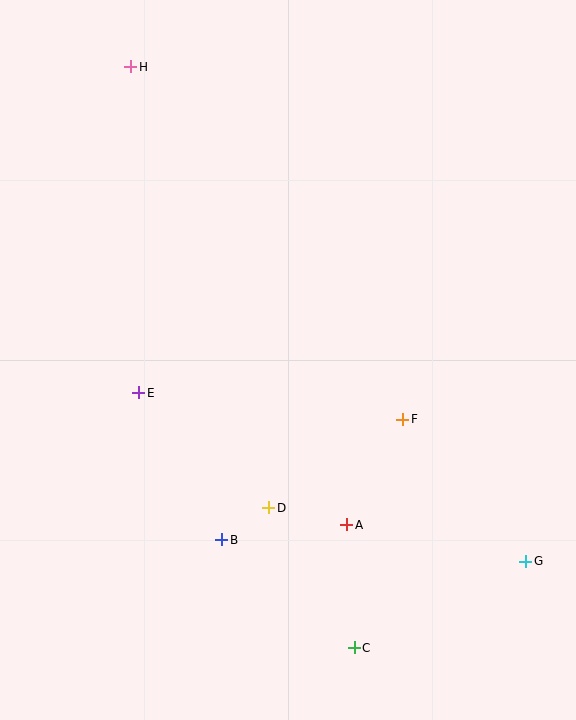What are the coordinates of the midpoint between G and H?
The midpoint between G and H is at (328, 314).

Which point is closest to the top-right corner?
Point H is closest to the top-right corner.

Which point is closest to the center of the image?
Point F at (403, 419) is closest to the center.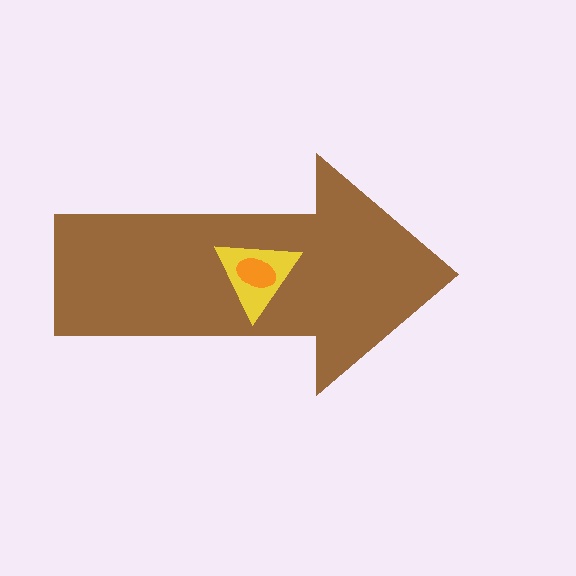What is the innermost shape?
The orange ellipse.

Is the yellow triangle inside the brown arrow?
Yes.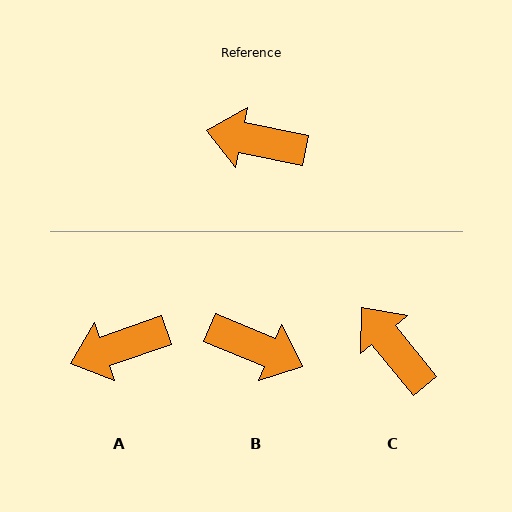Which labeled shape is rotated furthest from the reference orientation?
B, about 169 degrees away.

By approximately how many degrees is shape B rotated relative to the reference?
Approximately 169 degrees counter-clockwise.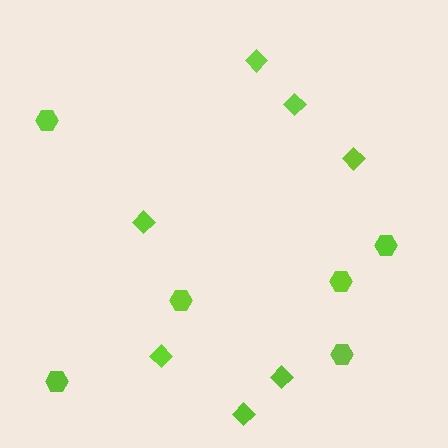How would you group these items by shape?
There are 2 groups: one group of diamonds (7) and one group of hexagons (6).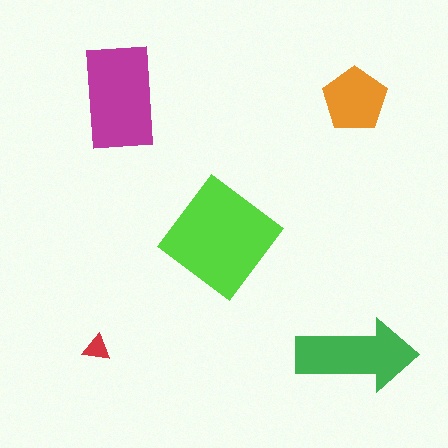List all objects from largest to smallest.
The lime diamond, the magenta rectangle, the green arrow, the orange pentagon, the red triangle.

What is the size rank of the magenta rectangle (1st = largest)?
2nd.